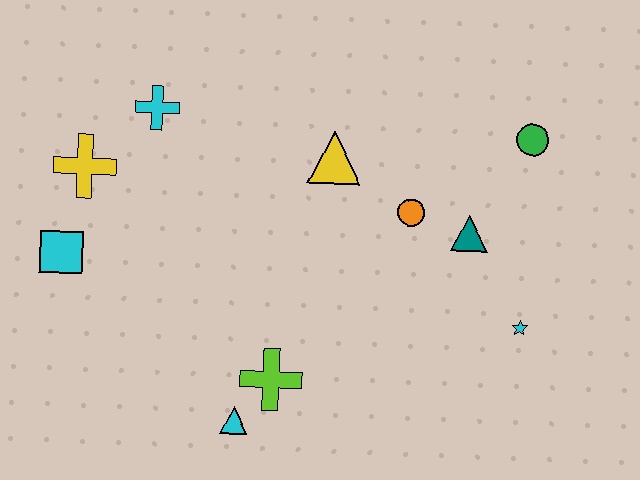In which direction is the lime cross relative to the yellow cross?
The lime cross is below the yellow cross.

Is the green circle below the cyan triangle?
No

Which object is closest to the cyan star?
The teal triangle is closest to the cyan star.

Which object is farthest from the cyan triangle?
The green circle is farthest from the cyan triangle.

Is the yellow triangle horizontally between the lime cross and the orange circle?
Yes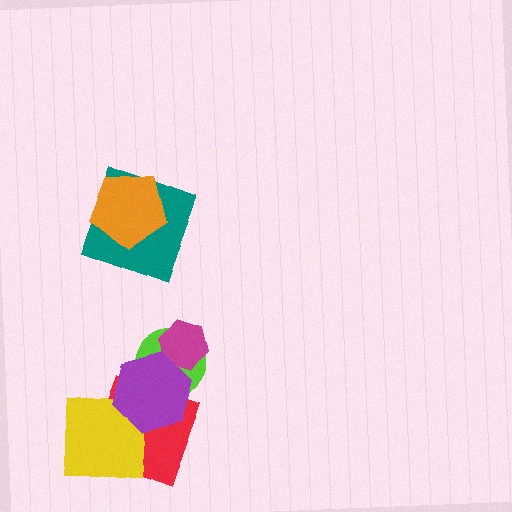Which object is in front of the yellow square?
The purple hexagon is in front of the yellow square.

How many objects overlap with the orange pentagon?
1 object overlaps with the orange pentagon.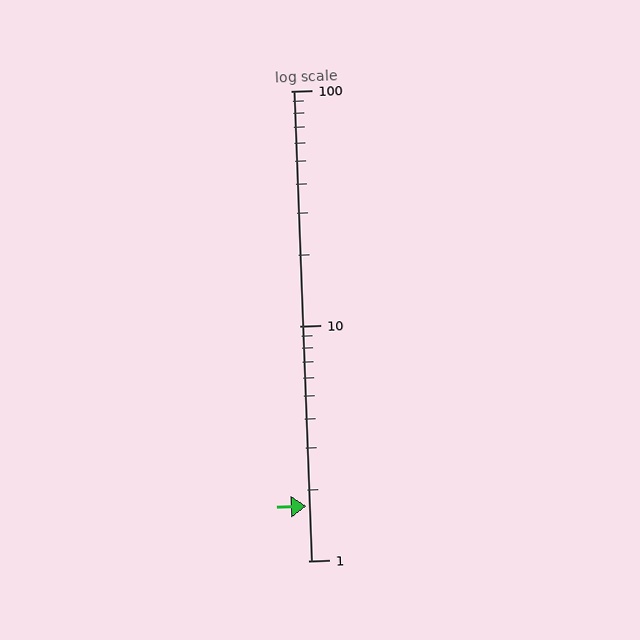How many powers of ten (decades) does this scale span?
The scale spans 2 decades, from 1 to 100.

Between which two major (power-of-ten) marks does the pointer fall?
The pointer is between 1 and 10.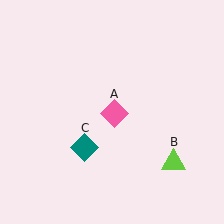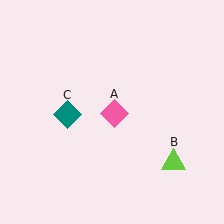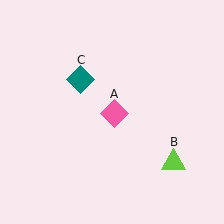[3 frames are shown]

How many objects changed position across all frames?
1 object changed position: teal diamond (object C).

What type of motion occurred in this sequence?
The teal diamond (object C) rotated clockwise around the center of the scene.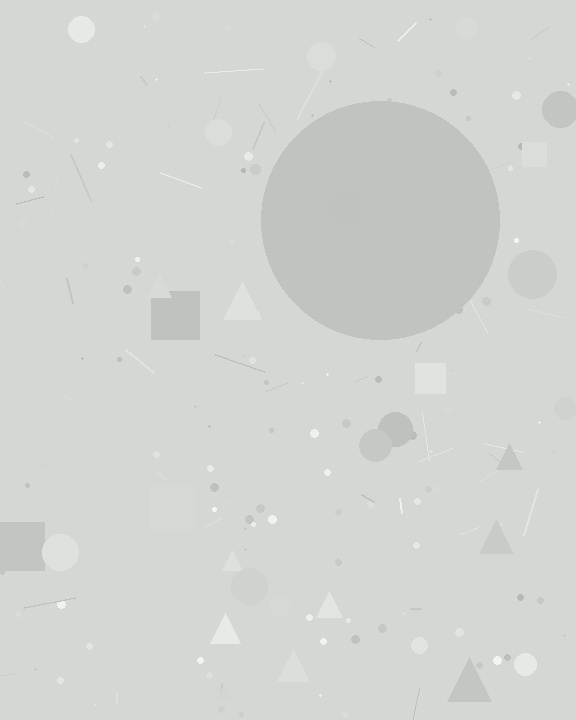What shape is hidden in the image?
A circle is hidden in the image.